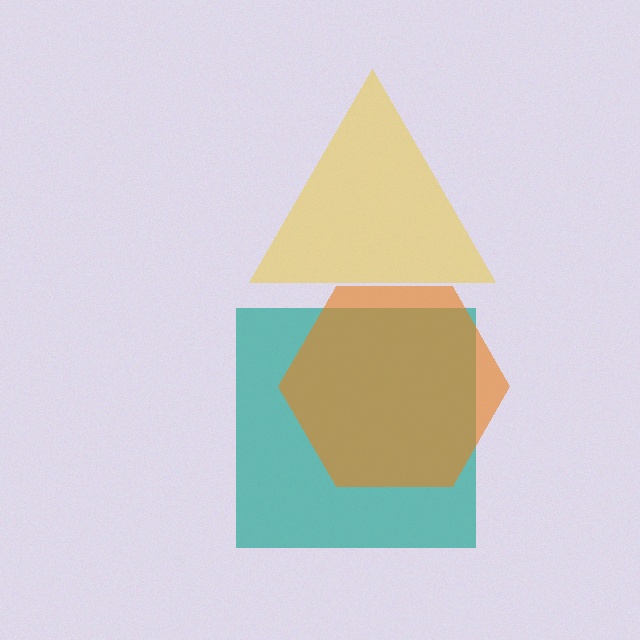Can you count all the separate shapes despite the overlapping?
Yes, there are 3 separate shapes.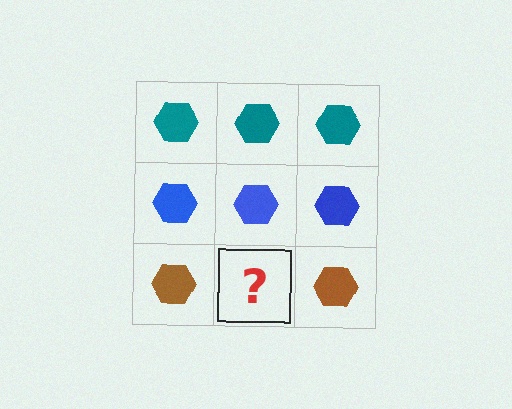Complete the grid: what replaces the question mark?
The question mark should be replaced with a brown hexagon.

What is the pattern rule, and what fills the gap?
The rule is that each row has a consistent color. The gap should be filled with a brown hexagon.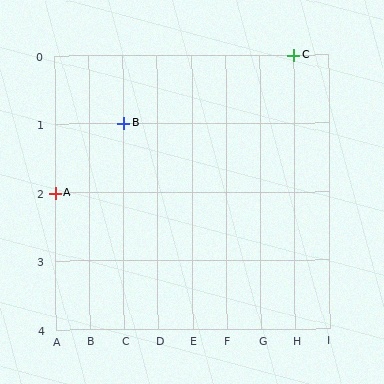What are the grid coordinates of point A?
Point A is at grid coordinates (A, 2).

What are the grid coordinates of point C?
Point C is at grid coordinates (H, 0).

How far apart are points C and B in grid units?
Points C and B are 5 columns and 1 row apart (about 5.1 grid units diagonally).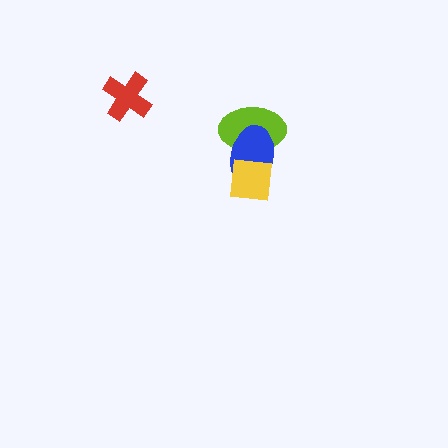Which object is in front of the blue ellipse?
The yellow square is in front of the blue ellipse.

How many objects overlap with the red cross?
0 objects overlap with the red cross.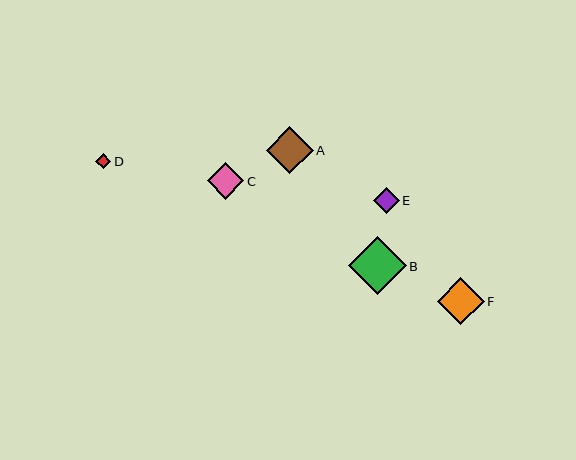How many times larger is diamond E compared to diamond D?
Diamond E is approximately 1.7 times the size of diamond D.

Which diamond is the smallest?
Diamond D is the smallest with a size of approximately 15 pixels.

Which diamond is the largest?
Diamond B is the largest with a size of approximately 58 pixels.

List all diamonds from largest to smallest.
From largest to smallest: B, A, F, C, E, D.